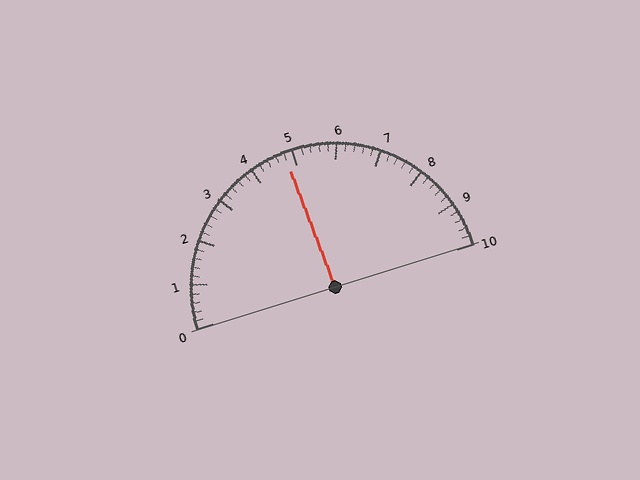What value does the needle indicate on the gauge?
The needle indicates approximately 4.8.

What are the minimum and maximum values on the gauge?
The gauge ranges from 0 to 10.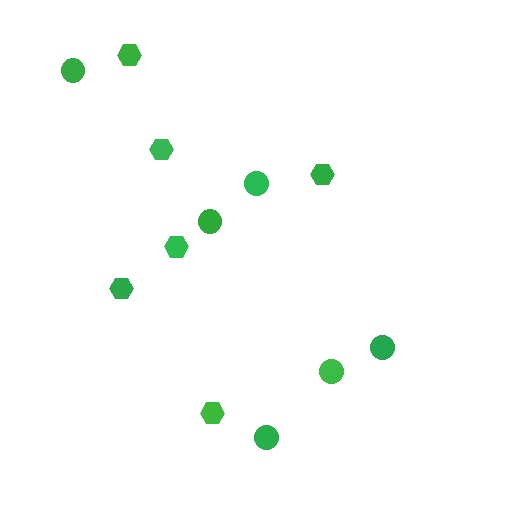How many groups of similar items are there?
There are 2 groups: one group of circles (6) and one group of hexagons (6).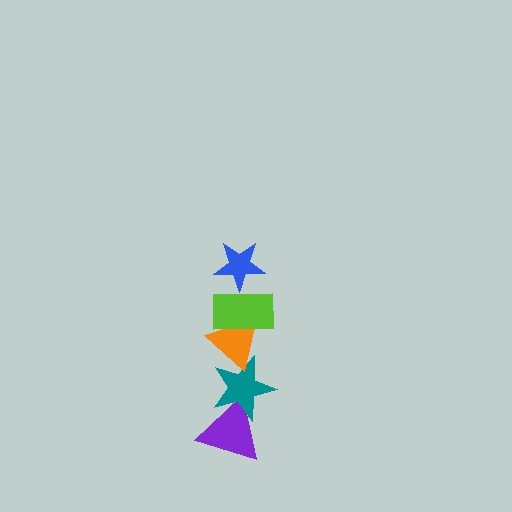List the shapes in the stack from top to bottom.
From top to bottom: the blue star, the lime rectangle, the orange triangle, the teal star, the purple triangle.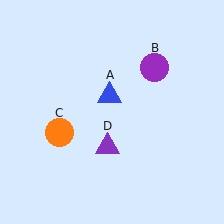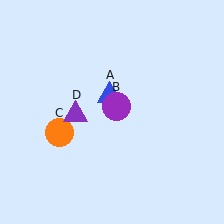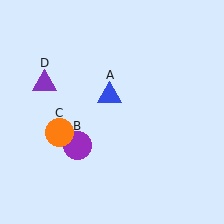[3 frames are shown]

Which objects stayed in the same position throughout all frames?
Blue triangle (object A) and orange circle (object C) remained stationary.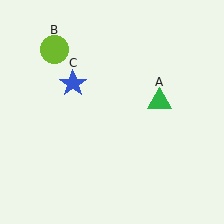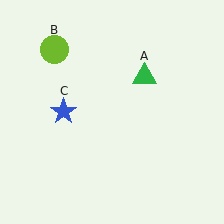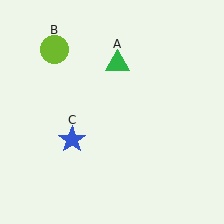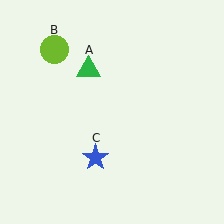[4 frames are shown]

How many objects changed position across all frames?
2 objects changed position: green triangle (object A), blue star (object C).